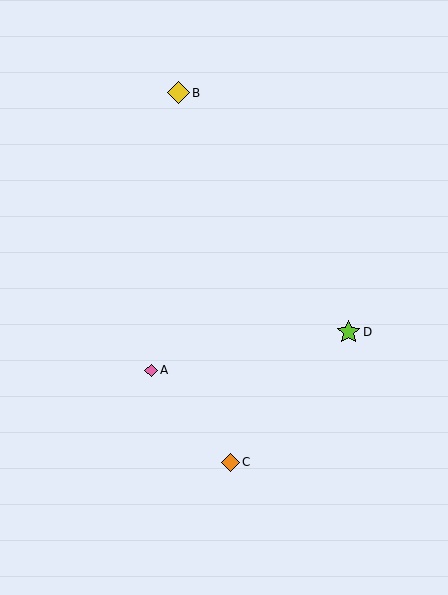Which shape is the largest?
The lime star (labeled D) is the largest.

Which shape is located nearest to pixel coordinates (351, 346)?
The lime star (labeled D) at (348, 332) is nearest to that location.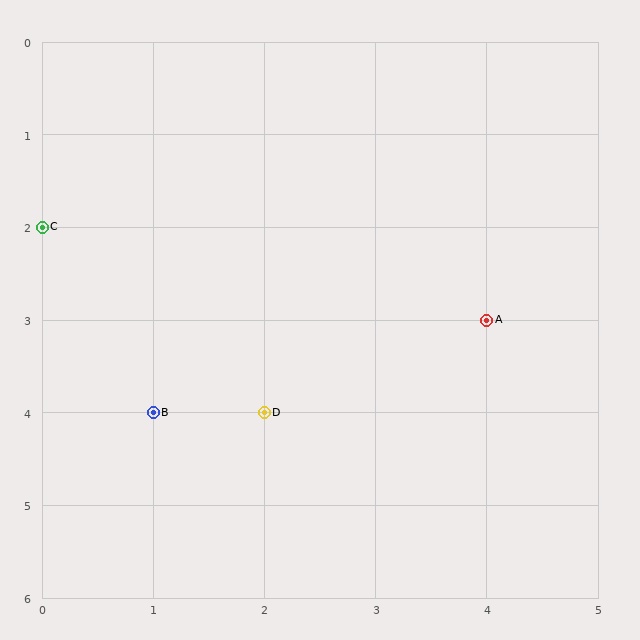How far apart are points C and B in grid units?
Points C and B are 1 column and 2 rows apart (about 2.2 grid units diagonally).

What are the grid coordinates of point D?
Point D is at grid coordinates (2, 4).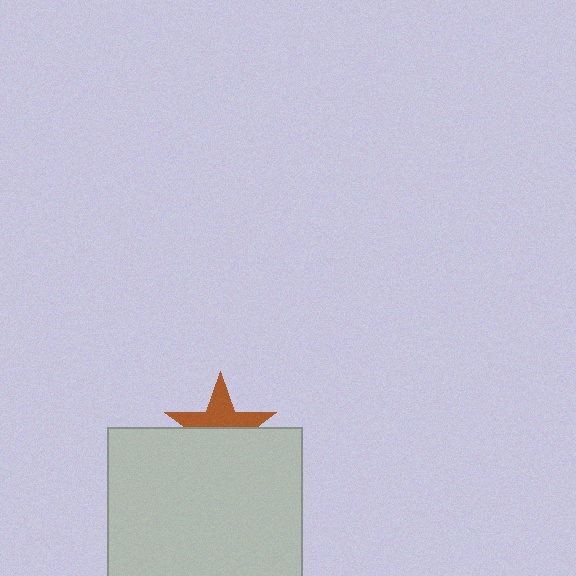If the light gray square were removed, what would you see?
You would see the complete brown star.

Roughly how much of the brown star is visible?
About half of it is visible (roughly 50%).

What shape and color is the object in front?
The object in front is a light gray square.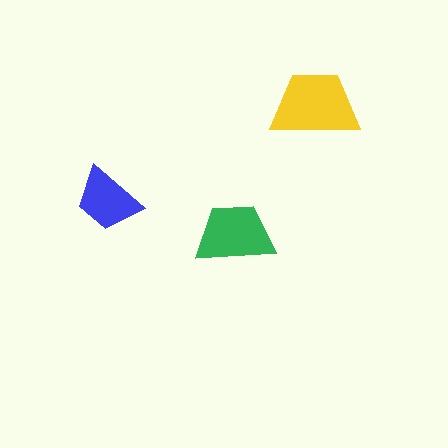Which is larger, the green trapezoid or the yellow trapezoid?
The yellow one.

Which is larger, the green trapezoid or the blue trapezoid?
The green one.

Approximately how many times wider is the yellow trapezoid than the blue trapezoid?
About 1.5 times wider.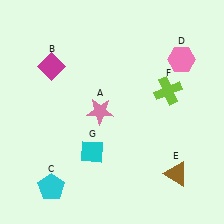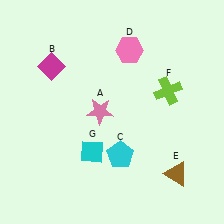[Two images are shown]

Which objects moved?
The objects that moved are: the cyan pentagon (C), the pink hexagon (D).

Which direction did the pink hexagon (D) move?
The pink hexagon (D) moved left.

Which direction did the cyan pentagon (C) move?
The cyan pentagon (C) moved right.